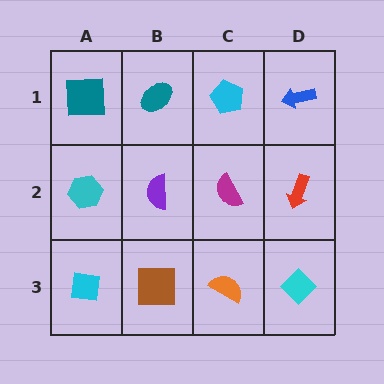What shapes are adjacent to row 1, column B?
A purple semicircle (row 2, column B), a teal square (row 1, column A), a cyan pentagon (row 1, column C).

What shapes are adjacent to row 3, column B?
A purple semicircle (row 2, column B), a cyan square (row 3, column A), an orange semicircle (row 3, column C).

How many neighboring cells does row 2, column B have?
4.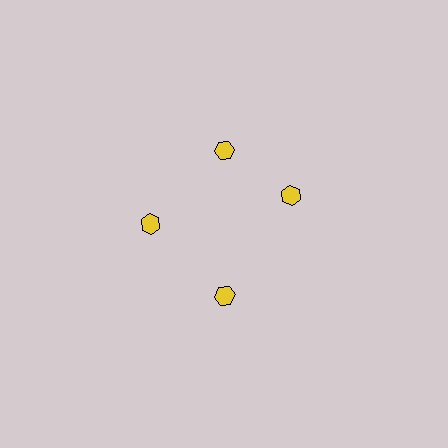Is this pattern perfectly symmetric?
No. The 4 yellow hexagons are arranged in a ring, but one element near the 3 o'clock position is rotated out of alignment along the ring, breaking the 4-fold rotational symmetry.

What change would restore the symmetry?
The symmetry would be restored by rotating it back into even spacing with its neighbors so that all 4 hexagons sit at equal angles and equal distance from the center.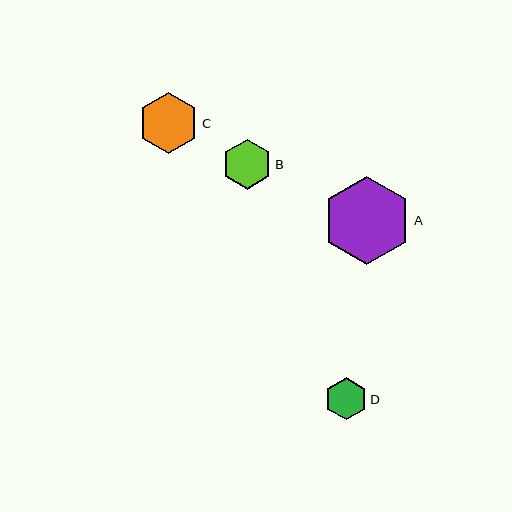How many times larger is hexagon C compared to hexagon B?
Hexagon C is approximately 1.2 times the size of hexagon B.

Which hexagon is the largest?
Hexagon A is the largest with a size of approximately 88 pixels.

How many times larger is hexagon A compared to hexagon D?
Hexagon A is approximately 2.1 times the size of hexagon D.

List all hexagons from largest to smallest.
From largest to smallest: A, C, B, D.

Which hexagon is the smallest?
Hexagon D is the smallest with a size of approximately 42 pixels.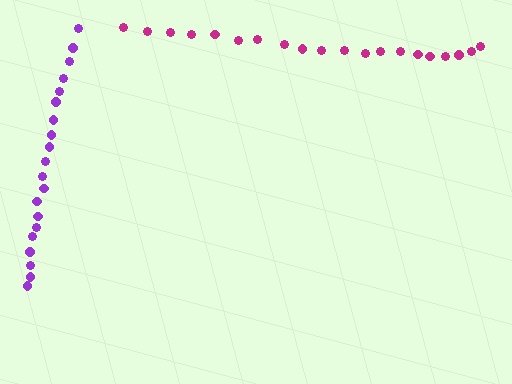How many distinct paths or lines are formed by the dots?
There are 2 distinct paths.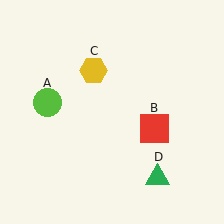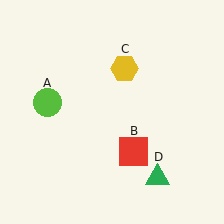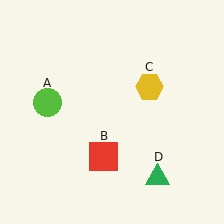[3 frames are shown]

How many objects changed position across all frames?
2 objects changed position: red square (object B), yellow hexagon (object C).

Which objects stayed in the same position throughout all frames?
Lime circle (object A) and green triangle (object D) remained stationary.